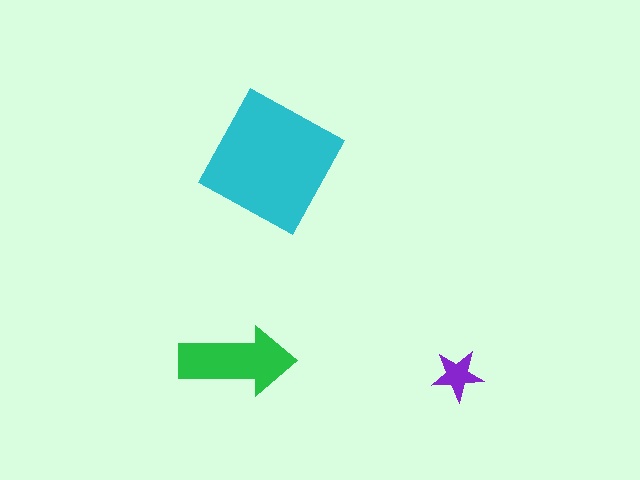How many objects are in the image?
There are 3 objects in the image.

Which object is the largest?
The cyan square.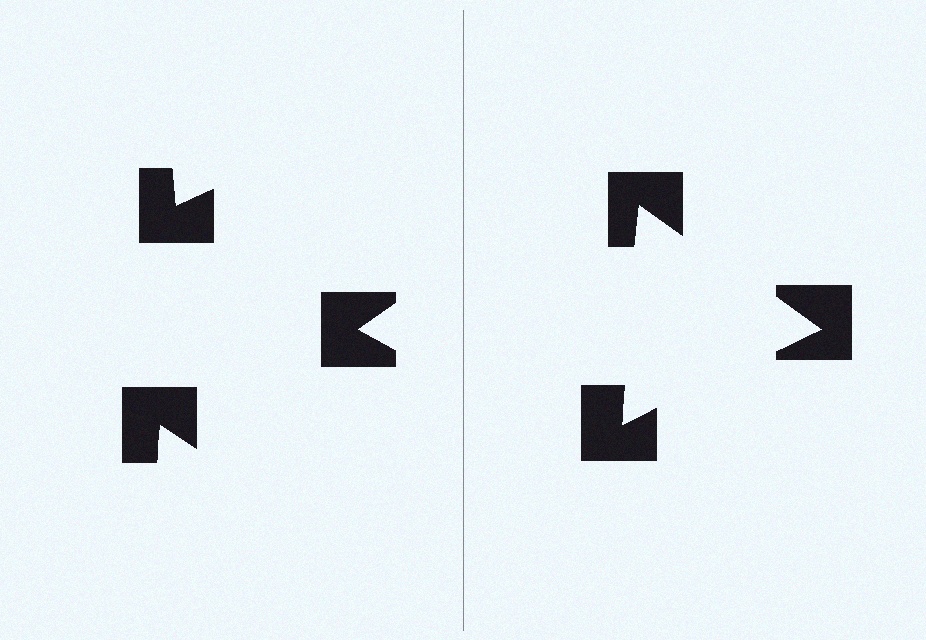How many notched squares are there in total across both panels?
6 — 3 on each side.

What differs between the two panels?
The notched squares are positioned identically on both sides; only the wedge orientations differ. On the right they align to a triangle; on the left they are misaligned.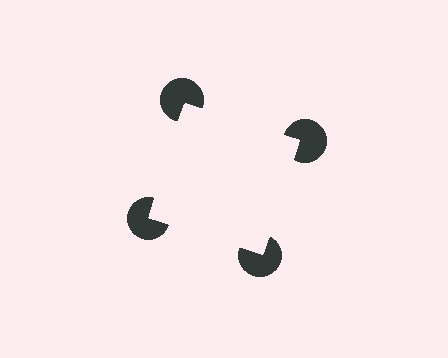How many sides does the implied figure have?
4 sides.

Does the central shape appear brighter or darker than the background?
It typically appears slightly brighter than the background, even though no actual brightness change is drawn.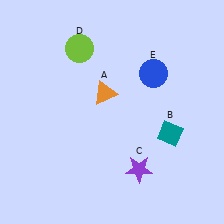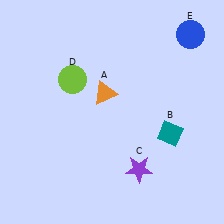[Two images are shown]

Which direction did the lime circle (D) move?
The lime circle (D) moved down.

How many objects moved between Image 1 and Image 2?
2 objects moved between the two images.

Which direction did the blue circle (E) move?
The blue circle (E) moved up.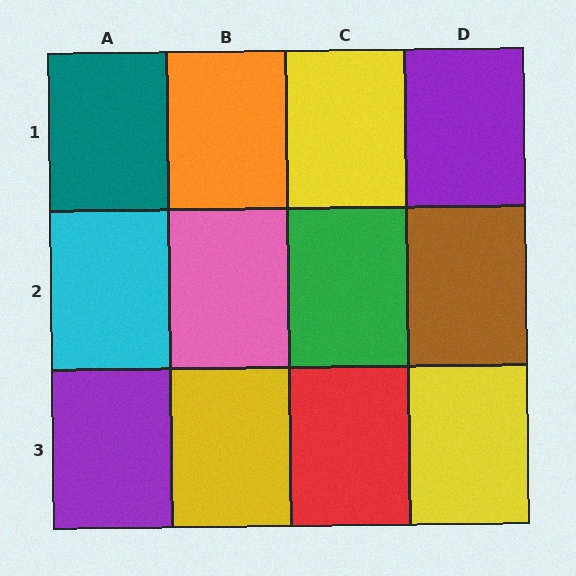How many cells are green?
1 cell is green.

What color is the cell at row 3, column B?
Yellow.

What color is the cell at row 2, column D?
Brown.